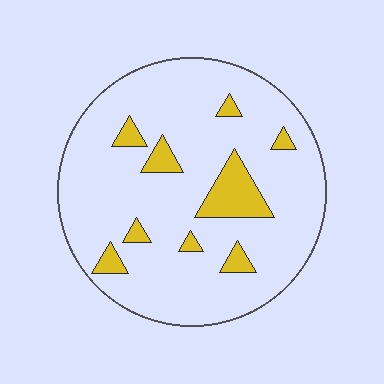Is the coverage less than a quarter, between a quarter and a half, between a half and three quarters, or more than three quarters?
Less than a quarter.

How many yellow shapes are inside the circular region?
9.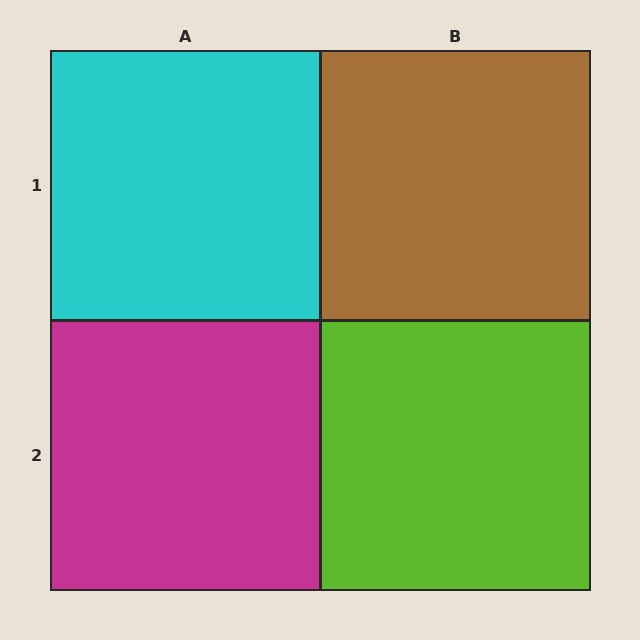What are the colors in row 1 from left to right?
Cyan, brown.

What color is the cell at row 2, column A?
Magenta.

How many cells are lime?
1 cell is lime.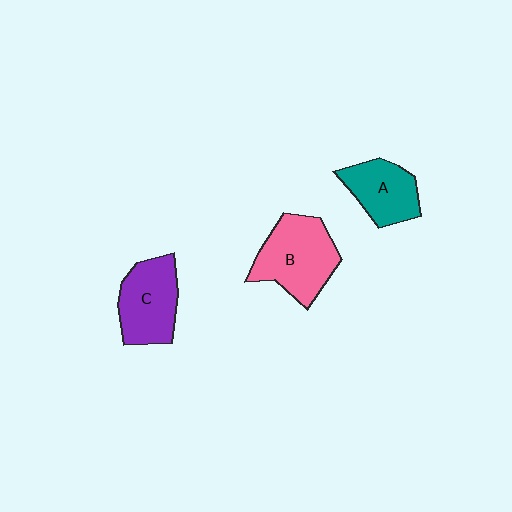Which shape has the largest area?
Shape B (pink).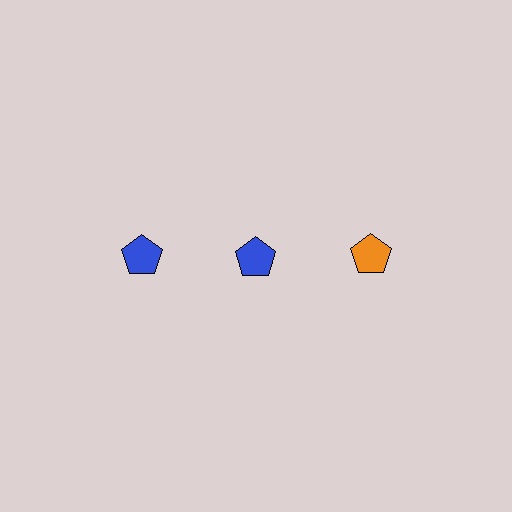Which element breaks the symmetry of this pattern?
The orange pentagon in the top row, center column breaks the symmetry. All other shapes are blue pentagons.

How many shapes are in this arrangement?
There are 3 shapes arranged in a grid pattern.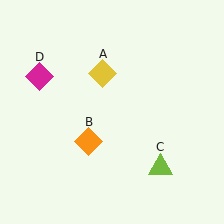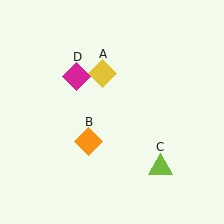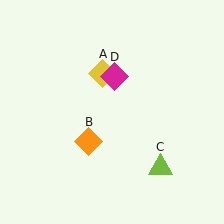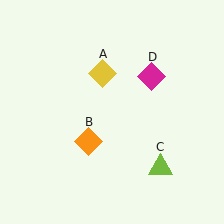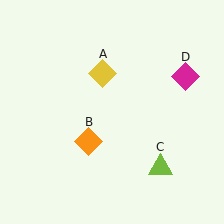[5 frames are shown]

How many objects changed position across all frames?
1 object changed position: magenta diamond (object D).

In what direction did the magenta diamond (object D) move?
The magenta diamond (object D) moved right.